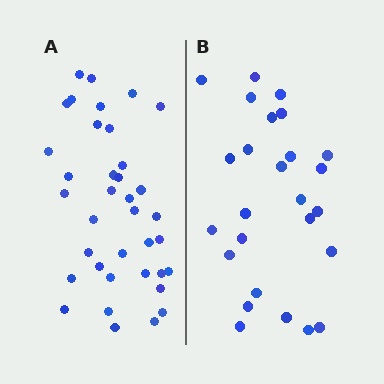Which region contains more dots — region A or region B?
Region A (the left region) has more dots.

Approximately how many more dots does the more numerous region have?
Region A has roughly 12 or so more dots than region B.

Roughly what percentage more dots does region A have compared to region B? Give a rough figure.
About 40% more.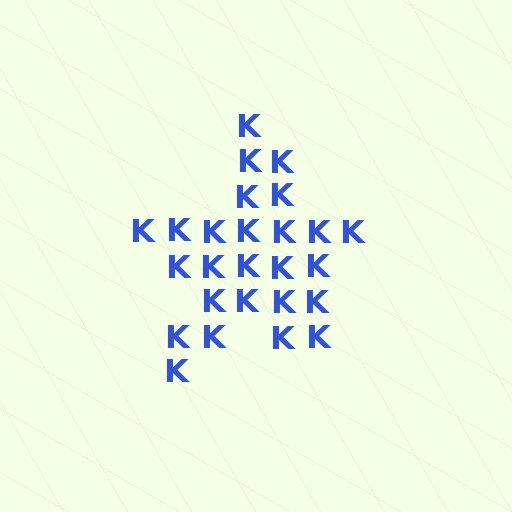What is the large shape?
The large shape is a star.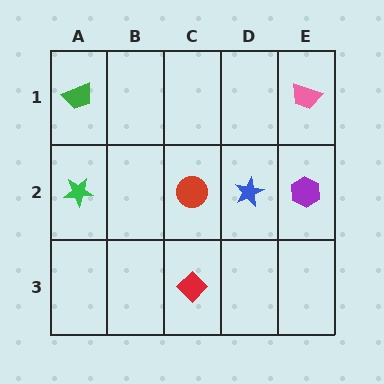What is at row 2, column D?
A blue star.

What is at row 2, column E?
A purple hexagon.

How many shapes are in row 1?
2 shapes.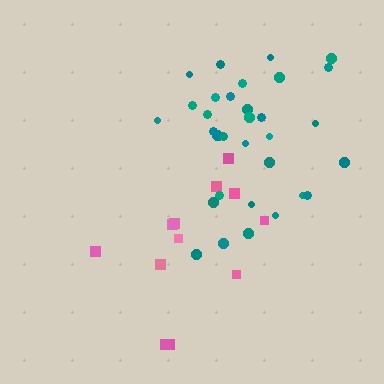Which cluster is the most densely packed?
Teal.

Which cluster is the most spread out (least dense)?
Pink.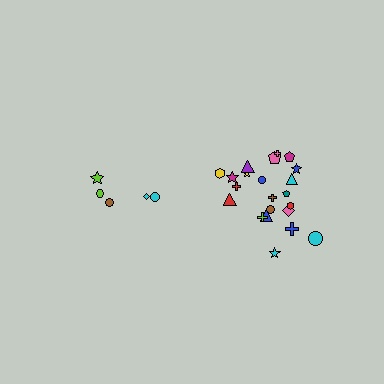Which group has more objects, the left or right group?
The right group.